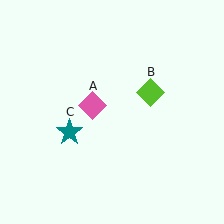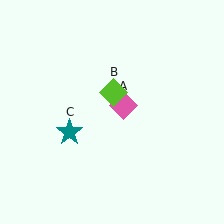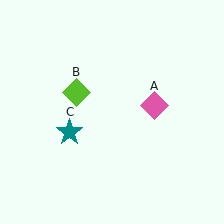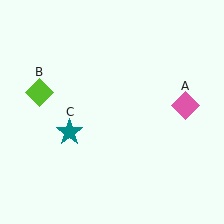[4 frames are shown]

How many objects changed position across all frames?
2 objects changed position: pink diamond (object A), lime diamond (object B).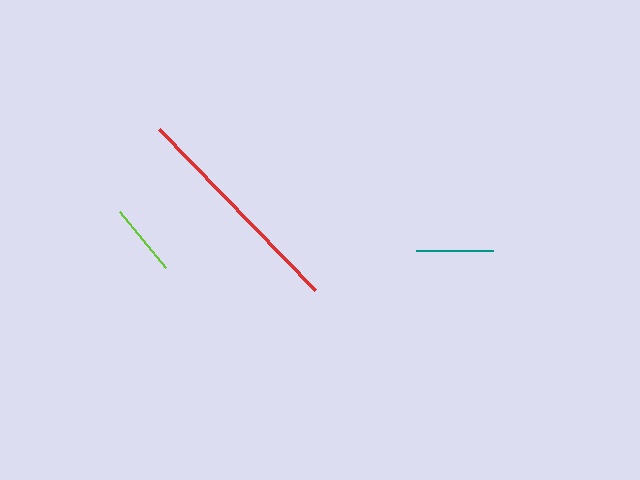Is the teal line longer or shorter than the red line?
The red line is longer than the teal line.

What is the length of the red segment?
The red segment is approximately 224 pixels long.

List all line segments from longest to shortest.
From longest to shortest: red, teal, lime.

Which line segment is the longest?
The red line is the longest at approximately 224 pixels.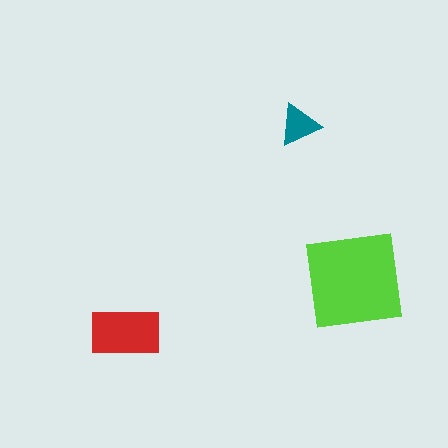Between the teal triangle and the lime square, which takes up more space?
The lime square.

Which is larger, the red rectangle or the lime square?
The lime square.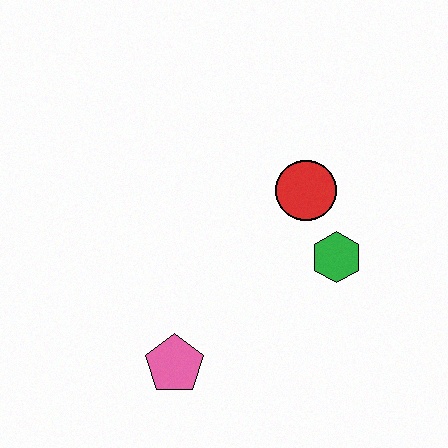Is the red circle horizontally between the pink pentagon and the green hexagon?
Yes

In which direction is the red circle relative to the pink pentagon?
The red circle is above the pink pentagon.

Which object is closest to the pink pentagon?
The green hexagon is closest to the pink pentagon.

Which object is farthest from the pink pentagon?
The red circle is farthest from the pink pentagon.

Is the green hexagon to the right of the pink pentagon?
Yes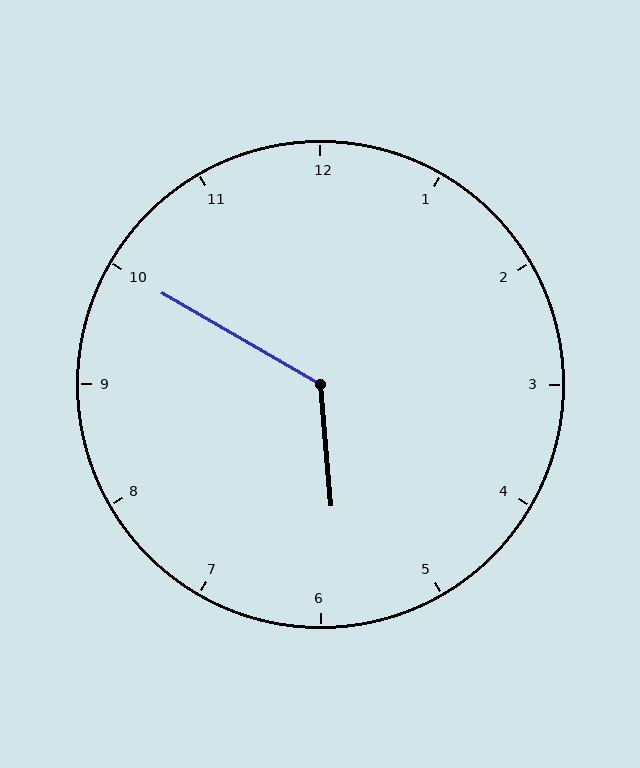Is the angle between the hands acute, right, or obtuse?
It is obtuse.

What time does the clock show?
5:50.